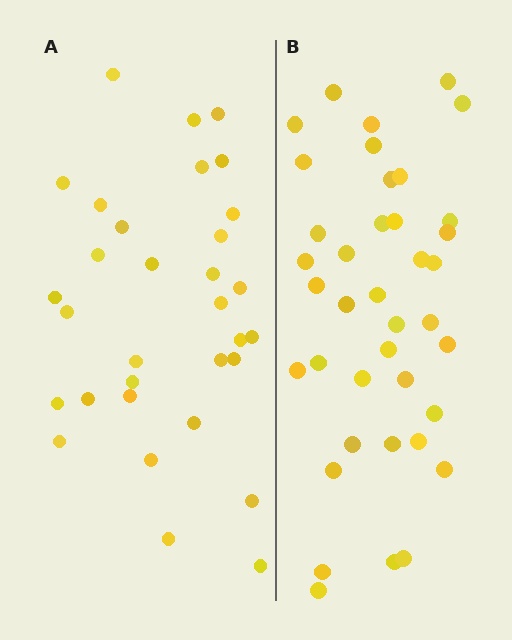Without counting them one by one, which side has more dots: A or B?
Region B (the right region) has more dots.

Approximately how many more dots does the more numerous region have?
Region B has roughly 8 or so more dots than region A.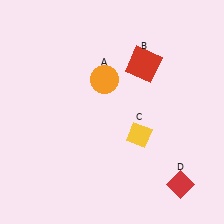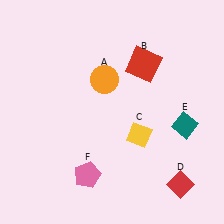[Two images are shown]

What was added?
A teal diamond (E), a pink pentagon (F) were added in Image 2.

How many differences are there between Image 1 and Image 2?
There are 2 differences between the two images.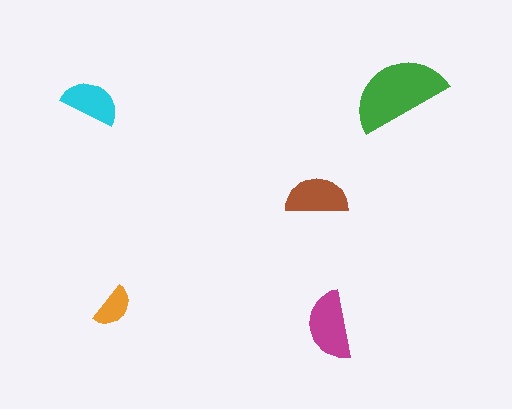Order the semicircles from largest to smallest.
the green one, the magenta one, the brown one, the cyan one, the orange one.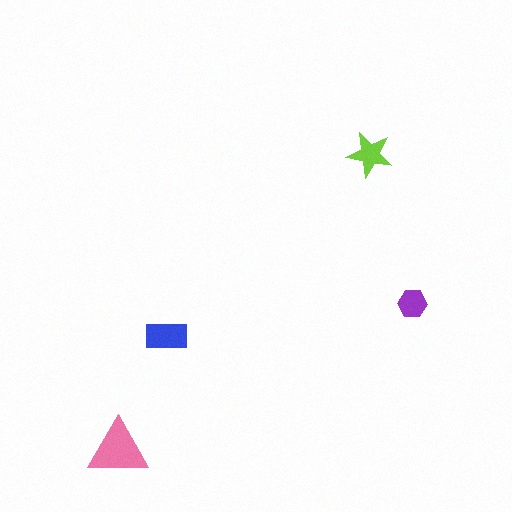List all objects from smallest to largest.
The purple hexagon, the lime star, the blue rectangle, the pink triangle.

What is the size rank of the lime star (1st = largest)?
3rd.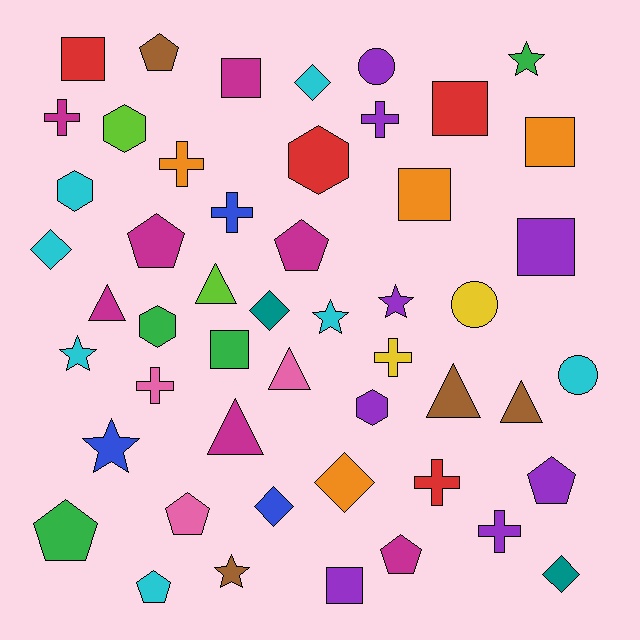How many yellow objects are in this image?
There are 2 yellow objects.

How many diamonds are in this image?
There are 6 diamonds.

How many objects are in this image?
There are 50 objects.